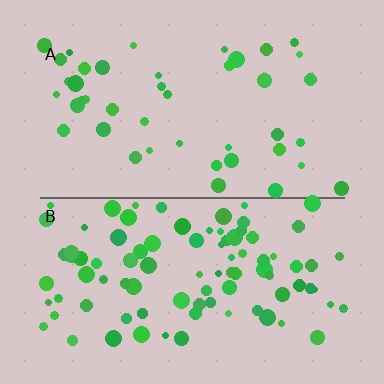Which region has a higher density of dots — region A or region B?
B (the bottom).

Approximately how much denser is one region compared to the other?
Approximately 2.1× — region B over region A.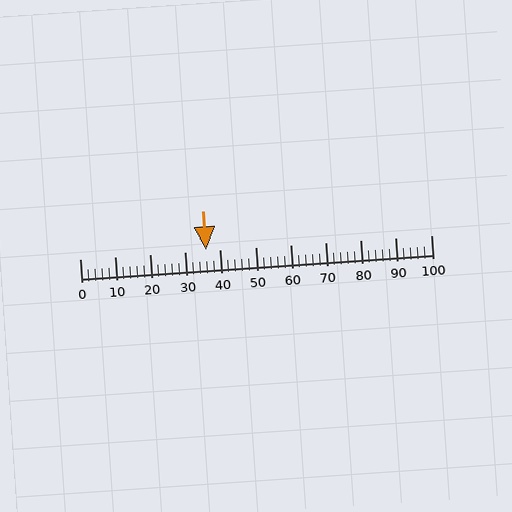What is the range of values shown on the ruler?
The ruler shows values from 0 to 100.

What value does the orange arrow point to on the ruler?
The orange arrow points to approximately 36.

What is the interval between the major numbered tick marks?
The major tick marks are spaced 10 units apart.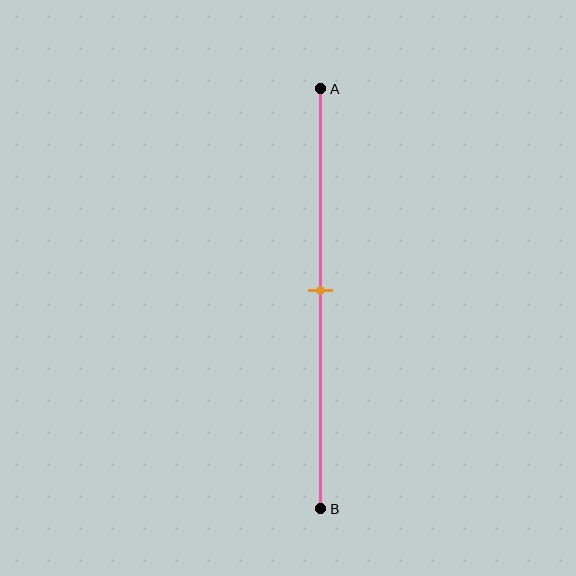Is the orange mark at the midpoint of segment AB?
Yes, the mark is approximately at the midpoint.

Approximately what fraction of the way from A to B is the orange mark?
The orange mark is approximately 50% of the way from A to B.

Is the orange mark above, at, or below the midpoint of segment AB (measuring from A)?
The orange mark is approximately at the midpoint of segment AB.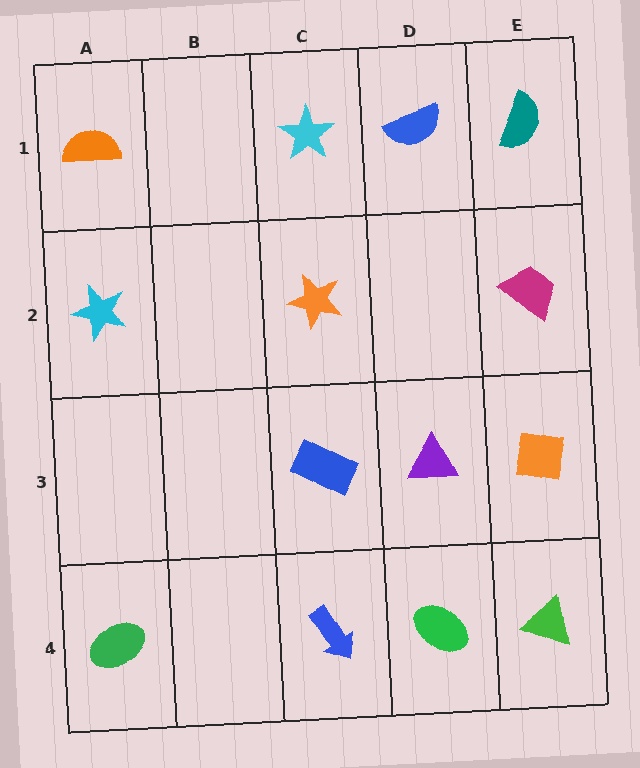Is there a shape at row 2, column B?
No, that cell is empty.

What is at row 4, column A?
A green ellipse.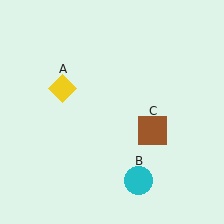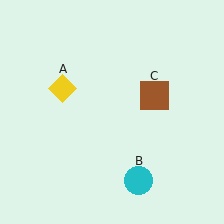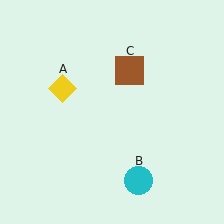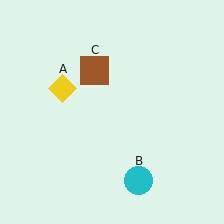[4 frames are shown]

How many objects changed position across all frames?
1 object changed position: brown square (object C).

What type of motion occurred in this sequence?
The brown square (object C) rotated counterclockwise around the center of the scene.